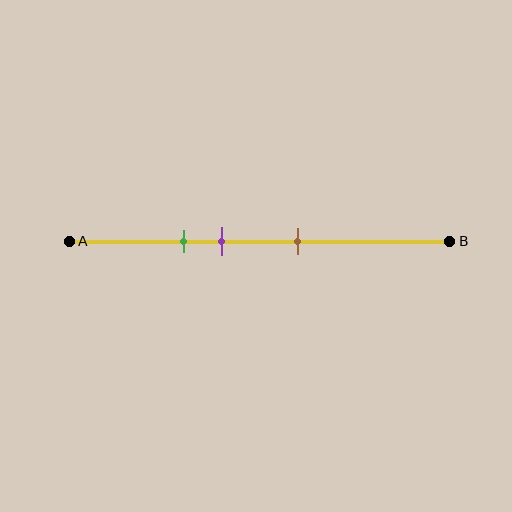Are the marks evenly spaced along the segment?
Yes, the marks are approximately evenly spaced.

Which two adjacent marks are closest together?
The green and purple marks are the closest adjacent pair.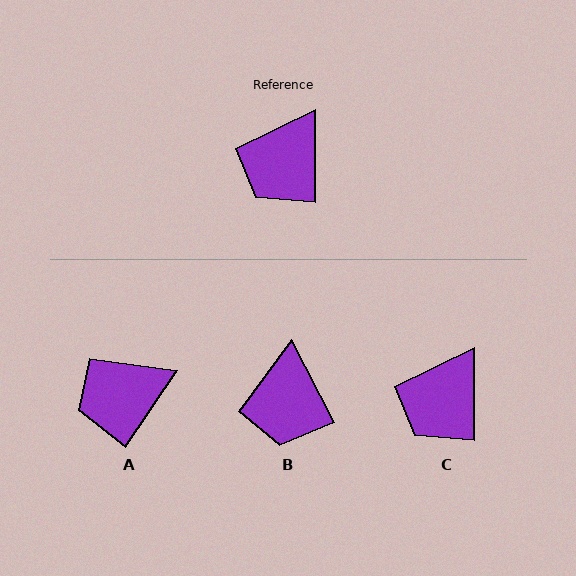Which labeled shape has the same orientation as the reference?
C.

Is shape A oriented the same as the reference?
No, it is off by about 34 degrees.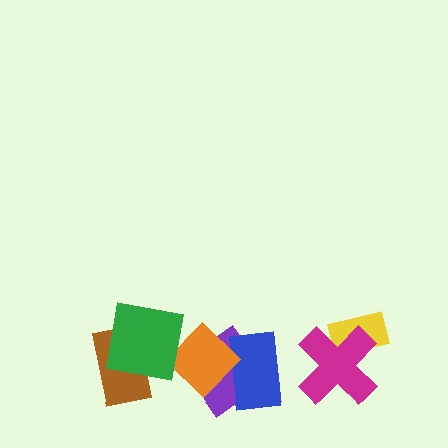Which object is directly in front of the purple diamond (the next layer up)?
The blue rectangle is directly in front of the purple diamond.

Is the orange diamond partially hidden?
No, no other shape covers it.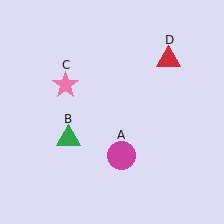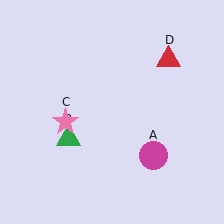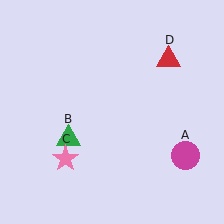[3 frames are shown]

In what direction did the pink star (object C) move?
The pink star (object C) moved down.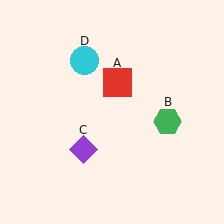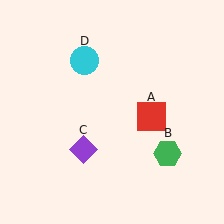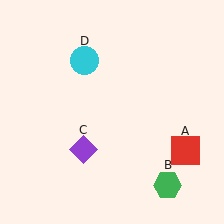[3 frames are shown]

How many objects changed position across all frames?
2 objects changed position: red square (object A), green hexagon (object B).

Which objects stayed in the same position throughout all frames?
Purple diamond (object C) and cyan circle (object D) remained stationary.